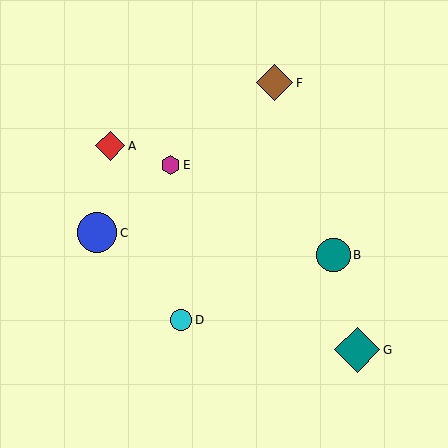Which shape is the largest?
The teal diamond (labeled G) is the largest.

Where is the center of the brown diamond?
The center of the brown diamond is at (275, 83).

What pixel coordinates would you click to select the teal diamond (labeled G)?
Click at (357, 350) to select the teal diamond G.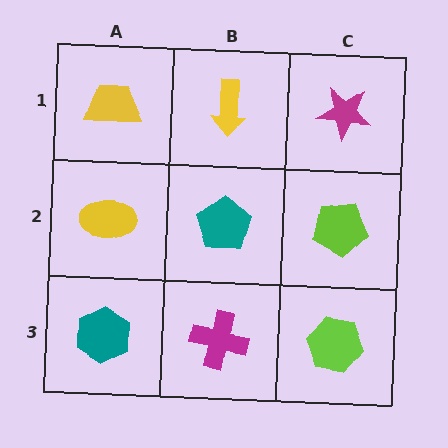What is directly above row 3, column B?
A teal pentagon.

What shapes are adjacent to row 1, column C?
A lime pentagon (row 2, column C), a yellow arrow (row 1, column B).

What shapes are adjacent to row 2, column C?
A magenta star (row 1, column C), a lime hexagon (row 3, column C), a teal pentagon (row 2, column B).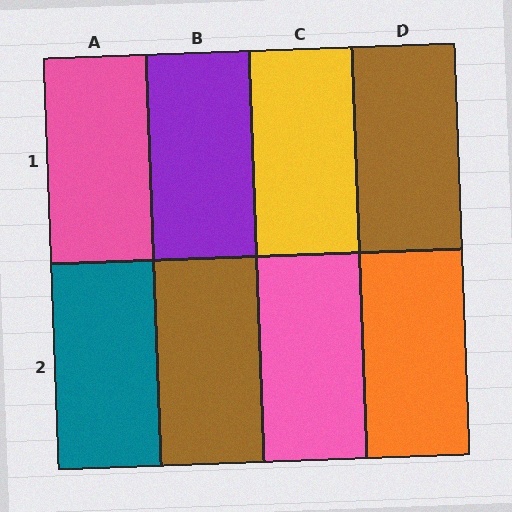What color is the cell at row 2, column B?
Brown.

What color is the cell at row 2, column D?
Orange.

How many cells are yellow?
1 cell is yellow.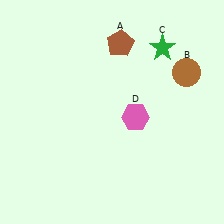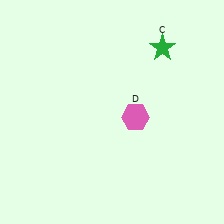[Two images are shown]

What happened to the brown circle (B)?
The brown circle (B) was removed in Image 2. It was in the top-right area of Image 1.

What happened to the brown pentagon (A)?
The brown pentagon (A) was removed in Image 2. It was in the top-right area of Image 1.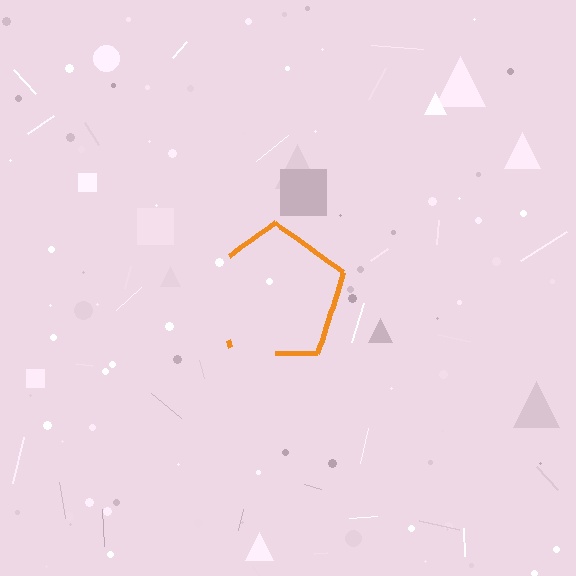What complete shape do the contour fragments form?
The contour fragments form a pentagon.